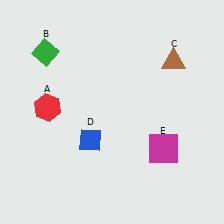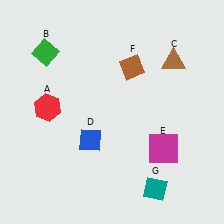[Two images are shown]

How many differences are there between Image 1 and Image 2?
There are 2 differences between the two images.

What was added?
A brown diamond (F), a teal diamond (G) were added in Image 2.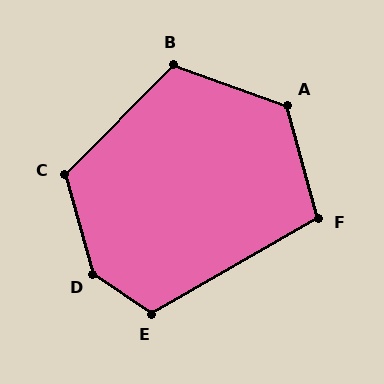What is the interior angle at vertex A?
Approximately 125 degrees (obtuse).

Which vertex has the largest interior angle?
D, at approximately 140 degrees.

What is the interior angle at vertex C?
Approximately 119 degrees (obtuse).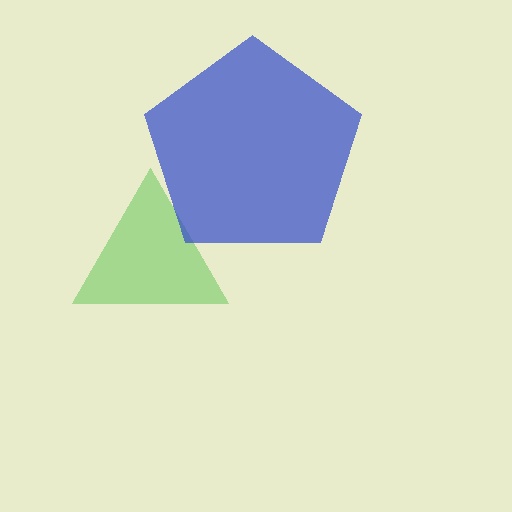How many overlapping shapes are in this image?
There are 2 overlapping shapes in the image.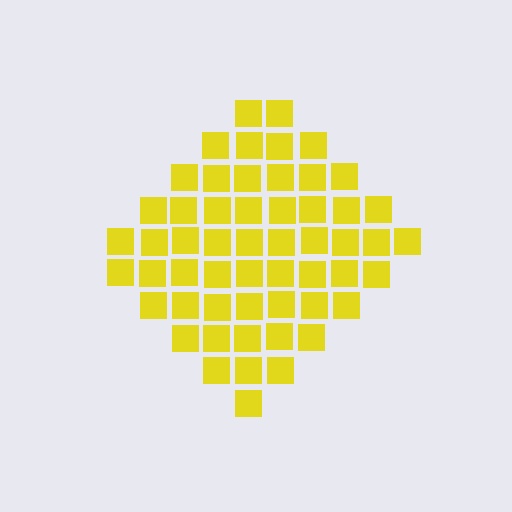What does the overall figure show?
The overall figure shows a diamond.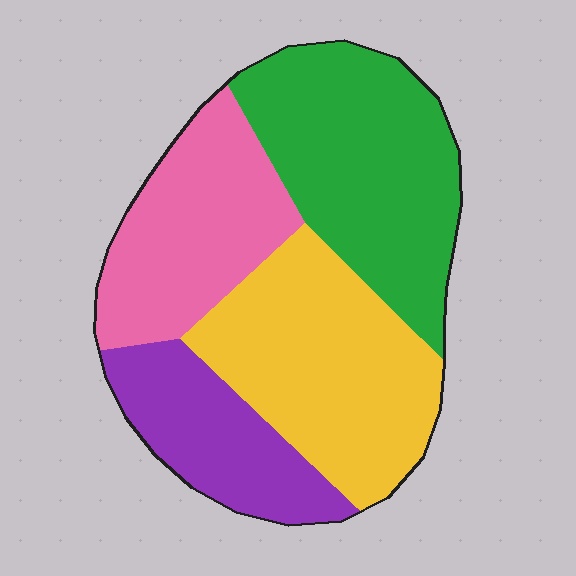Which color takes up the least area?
Purple, at roughly 15%.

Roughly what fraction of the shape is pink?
Pink covers 22% of the shape.